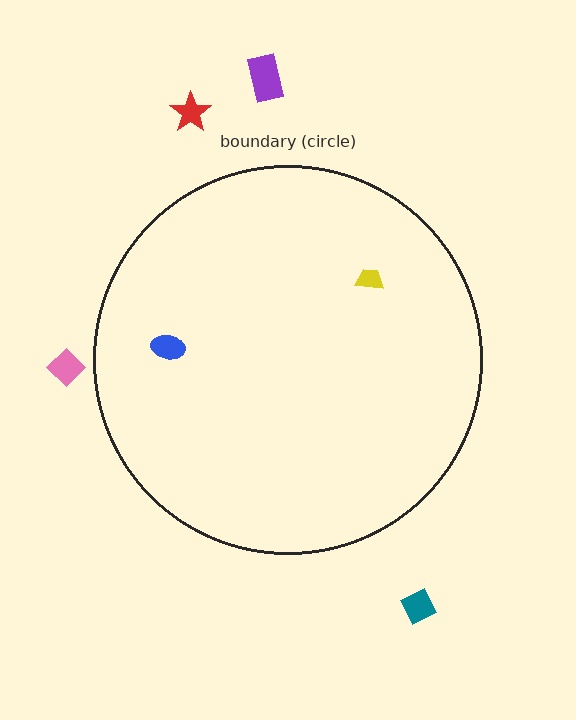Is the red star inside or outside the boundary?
Outside.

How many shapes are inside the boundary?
2 inside, 4 outside.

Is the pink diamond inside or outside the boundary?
Outside.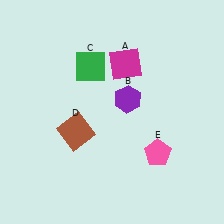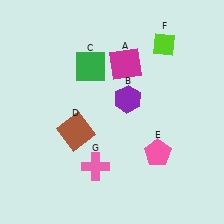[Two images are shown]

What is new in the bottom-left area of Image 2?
A pink cross (G) was added in the bottom-left area of Image 2.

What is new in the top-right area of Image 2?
A lime diamond (F) was added in the top-right area of Image 2.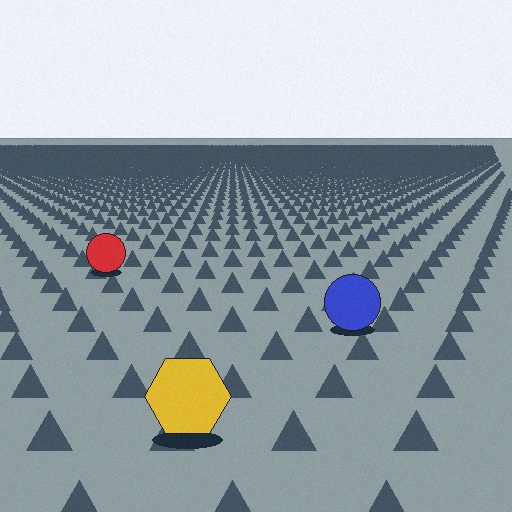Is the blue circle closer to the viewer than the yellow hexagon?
No. The yellow hexagon is closer — you can tell from the texture gradient: the ground texture is coarser near it.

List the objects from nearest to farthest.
From nearest to farthest: the yellow hexagon, the blue circle, the red circle.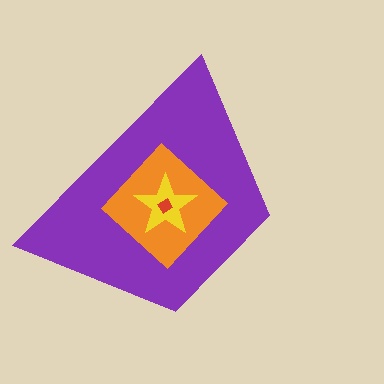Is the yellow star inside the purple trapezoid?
Yes.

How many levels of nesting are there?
4.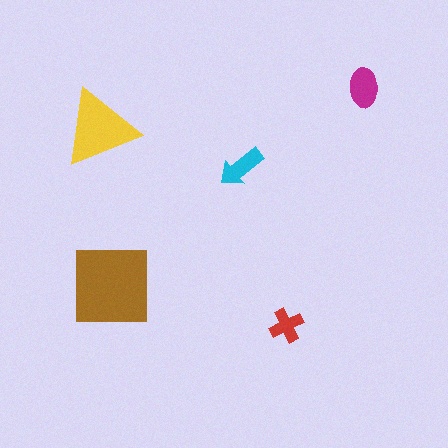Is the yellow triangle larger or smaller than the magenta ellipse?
Larger.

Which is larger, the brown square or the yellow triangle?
The brown square.